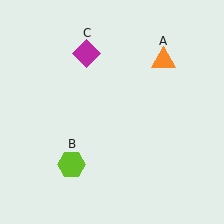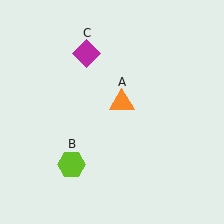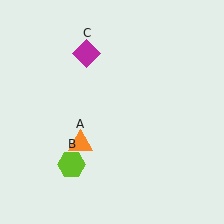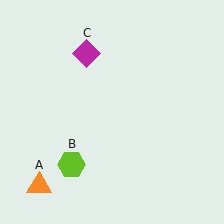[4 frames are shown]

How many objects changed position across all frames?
1 object changed position: orange triangle (object A).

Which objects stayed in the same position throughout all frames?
Lime hexagon (object B) and magenta diamond (object C) remained stationary.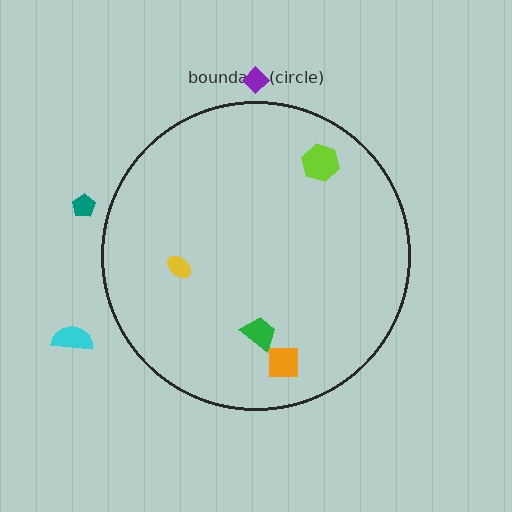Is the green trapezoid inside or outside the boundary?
Inside.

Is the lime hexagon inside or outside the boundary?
Inside.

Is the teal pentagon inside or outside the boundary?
Outside.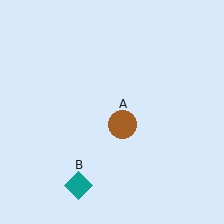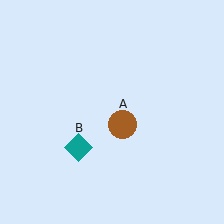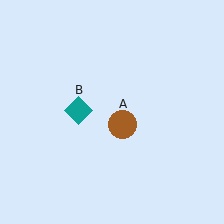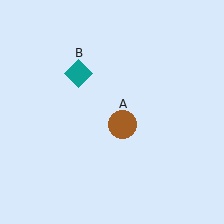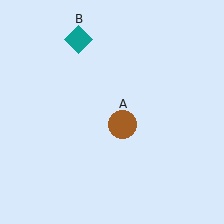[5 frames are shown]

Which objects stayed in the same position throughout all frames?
Brown circle (object A) remained stationary.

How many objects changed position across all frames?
1 object changed position: teal diamond (object B).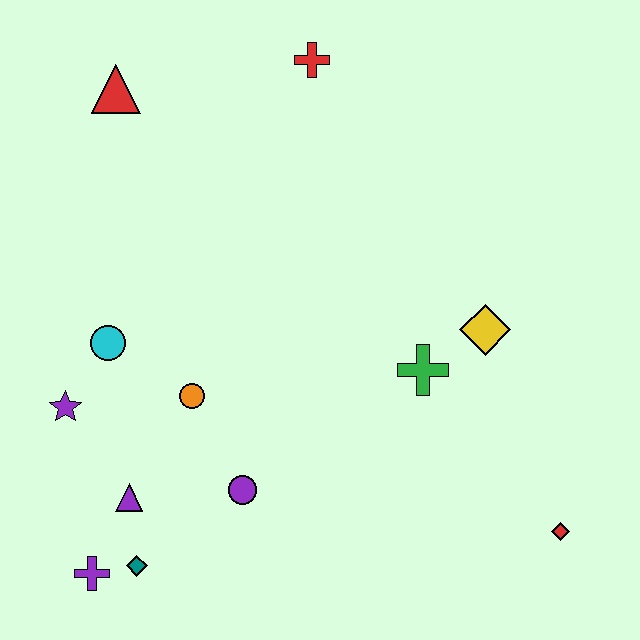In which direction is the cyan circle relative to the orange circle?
The cyan circle is to the left of the orange circle.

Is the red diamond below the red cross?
Yes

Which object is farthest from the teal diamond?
The red cross is farthest from the teal diamond.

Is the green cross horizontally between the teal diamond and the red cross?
No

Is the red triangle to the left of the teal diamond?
Yes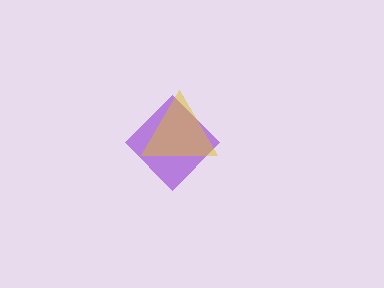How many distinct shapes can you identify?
There are 2 distinct shapes: a purple diamond, a yellow triangle.